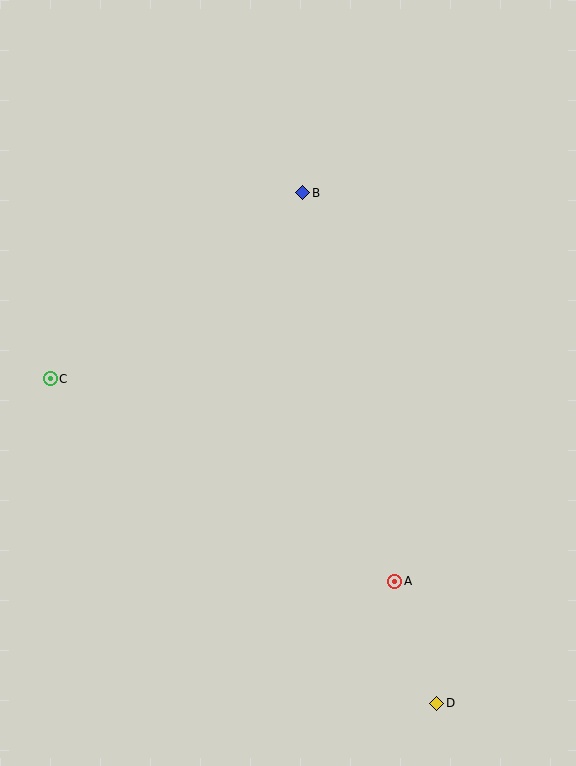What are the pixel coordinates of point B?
Point B is at (303, 193).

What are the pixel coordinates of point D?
Point D is at (437, 703).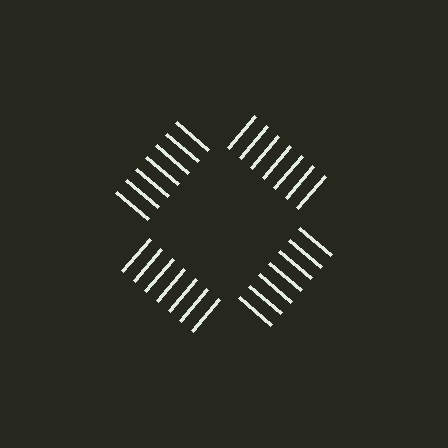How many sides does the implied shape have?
4 sides — the line-ends trace a square.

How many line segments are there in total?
28 — 7 along each of the 4 edges.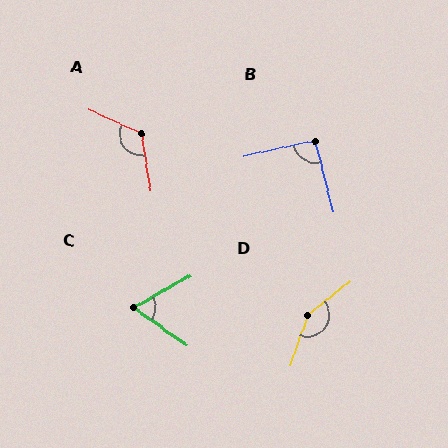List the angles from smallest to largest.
C (65°), B (92°), A (123°), D (147°).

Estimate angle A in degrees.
Approximately 123 degrees.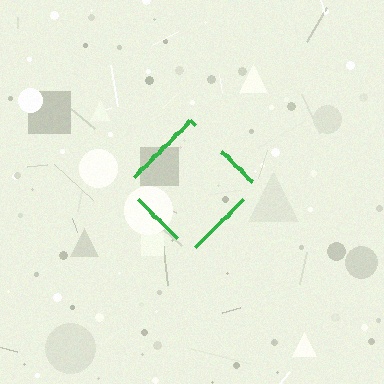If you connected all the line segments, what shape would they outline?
They would outline a diamond.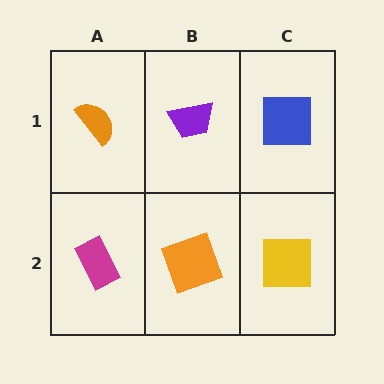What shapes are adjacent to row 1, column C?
A yellow square (row 2, column C), a purple trapezoid (row 1, column B).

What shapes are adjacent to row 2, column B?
A purple trapezoid (row 1, column B), a magenta rectangle (row 2, column A), a yellow square (row 2, column C).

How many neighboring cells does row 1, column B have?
3.